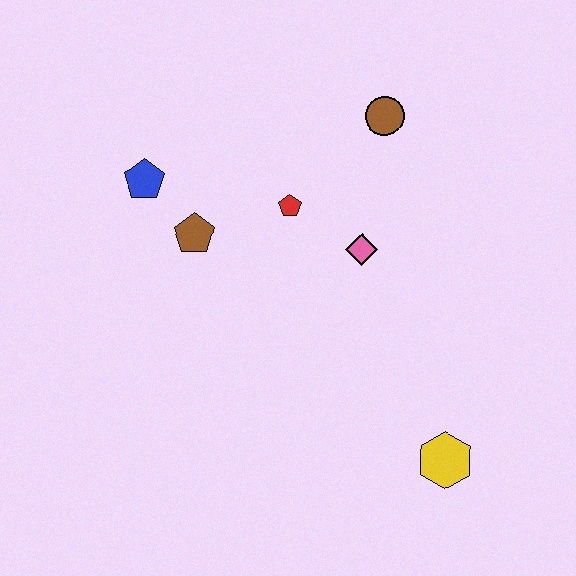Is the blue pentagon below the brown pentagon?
No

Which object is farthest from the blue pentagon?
The yellow hexagon is farthest from the blue pentagon.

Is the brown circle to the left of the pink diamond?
No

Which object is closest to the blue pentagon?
The brown pentagon is closest to the blue pentagon.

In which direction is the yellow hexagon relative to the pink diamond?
The yellow hexagon is below the pink diamond.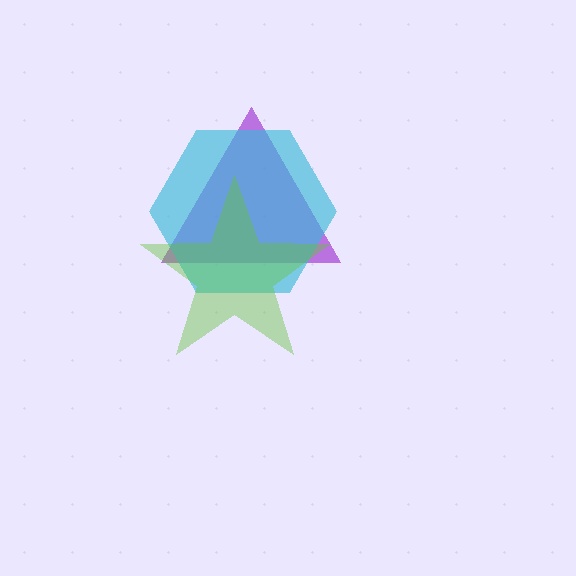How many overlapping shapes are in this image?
There are 3 overlapping shapes in the image.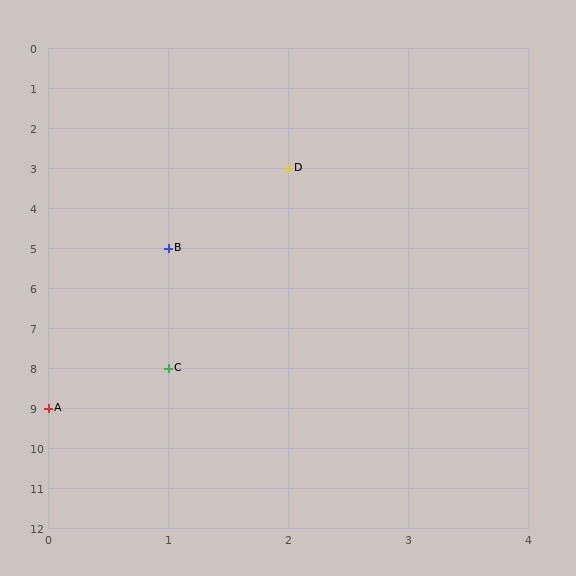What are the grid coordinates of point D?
Point D is at grid coordinates (2, 3).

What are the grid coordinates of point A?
Point A is at grid coordinates (0, 9).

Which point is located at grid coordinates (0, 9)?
Point A is at (0, 9).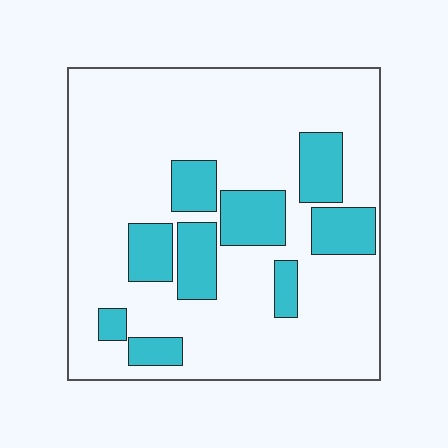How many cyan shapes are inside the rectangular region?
9.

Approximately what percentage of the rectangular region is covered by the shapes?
Approximately 20%.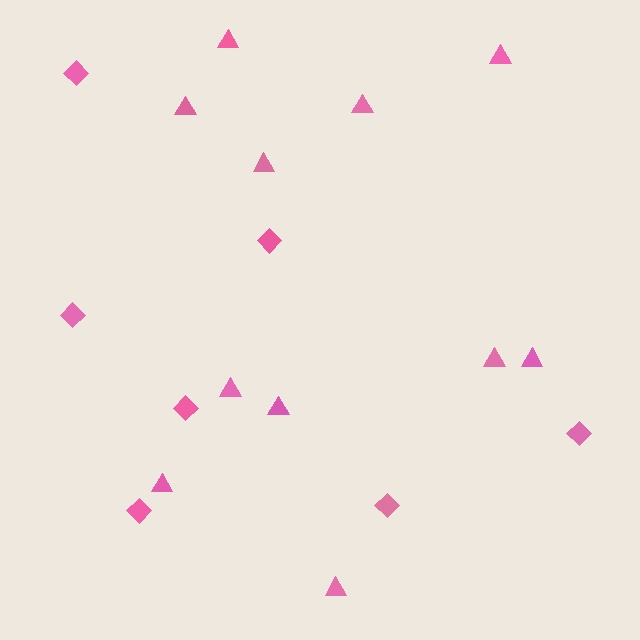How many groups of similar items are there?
There are 2 groups: one group of diamonds (7) and one group of triangles (11).